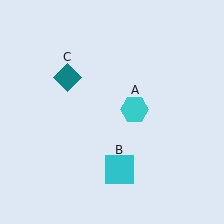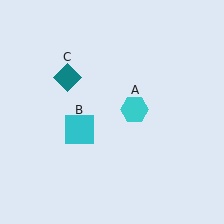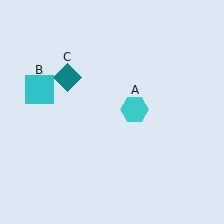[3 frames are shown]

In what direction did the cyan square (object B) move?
The cyan square (object B) moved up and to the left.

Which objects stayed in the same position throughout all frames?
Cyan hexagon (object A) and teal diamond (object C) remained stationary.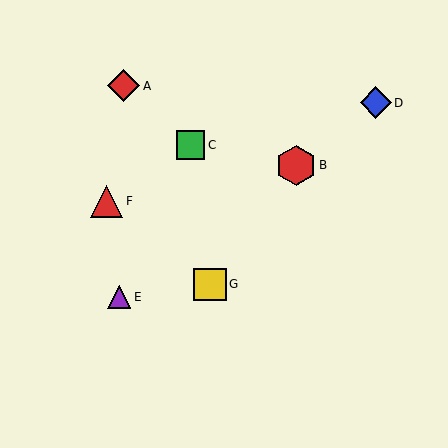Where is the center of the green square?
The center of the green square is at (191, 145).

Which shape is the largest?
The red hexagon (labeled B) is the largest.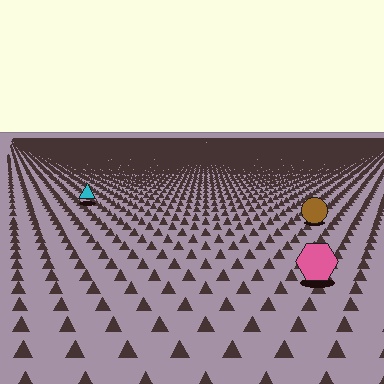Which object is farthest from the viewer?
The cyan triangle is farthest from the viewer. It appears smaller and the ground texture around it is denser.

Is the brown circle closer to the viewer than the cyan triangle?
Yes. The brown circle is closer — you can tell from the texture gradient: the ground texture is coarser near it.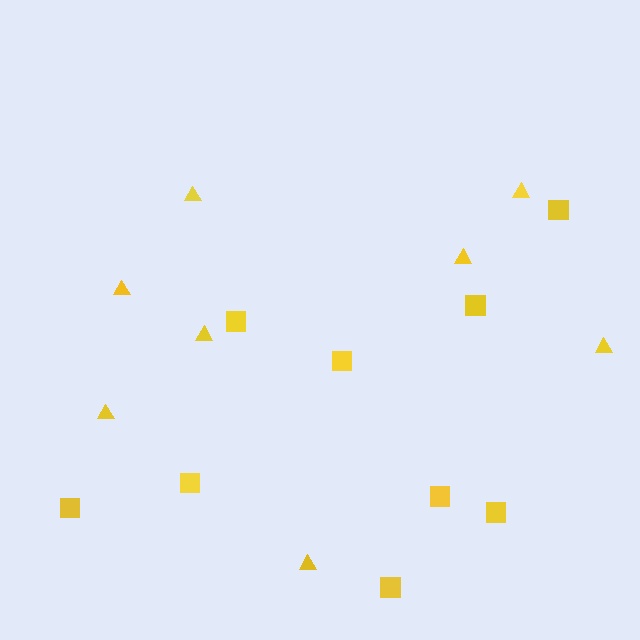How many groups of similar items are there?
There are 2 groups: one group of squares (9) and one group of triangles (8).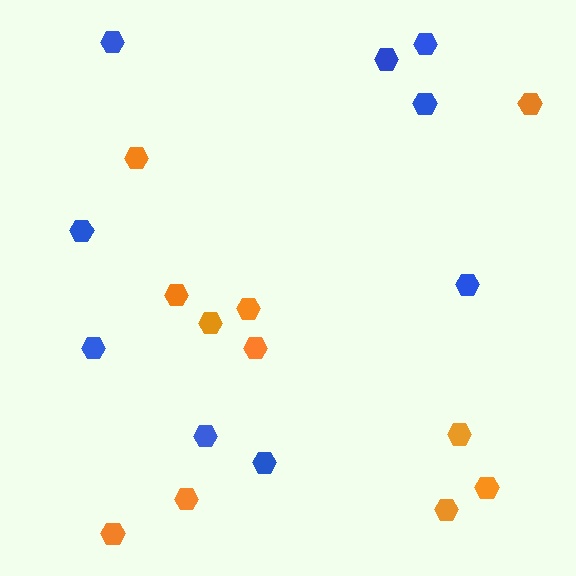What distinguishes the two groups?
There are 2 groups: one group of orange hexagons (11) and one group of blue hexagons (9).